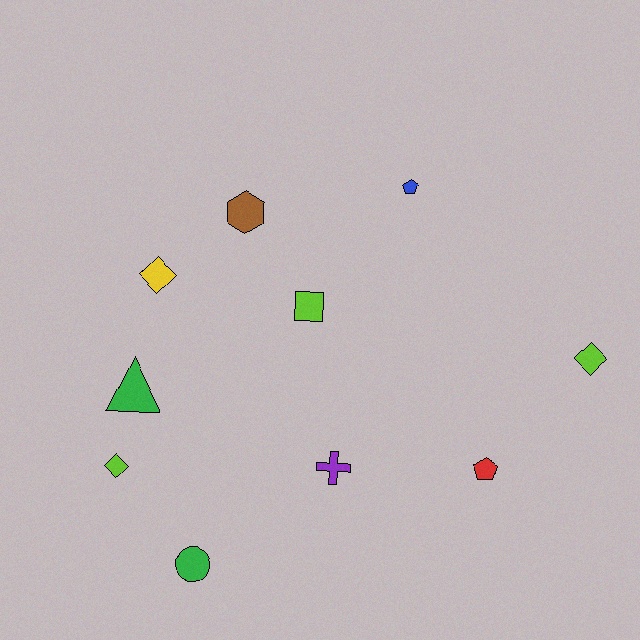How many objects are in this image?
There are 10 objects.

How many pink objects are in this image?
There are no pink objects.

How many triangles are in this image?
There is 1 triangle.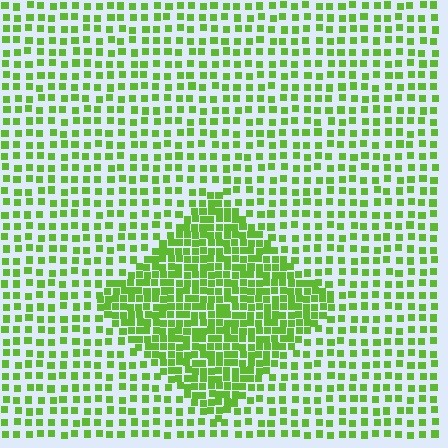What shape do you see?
I see a diamond.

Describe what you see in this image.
The image contains small lime elements arranged at two different densities. A diamond-shaped region is visible where the elements are more densely packed than the surrounding area.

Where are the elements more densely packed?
The elements are more densely packed inside the diamond boundary.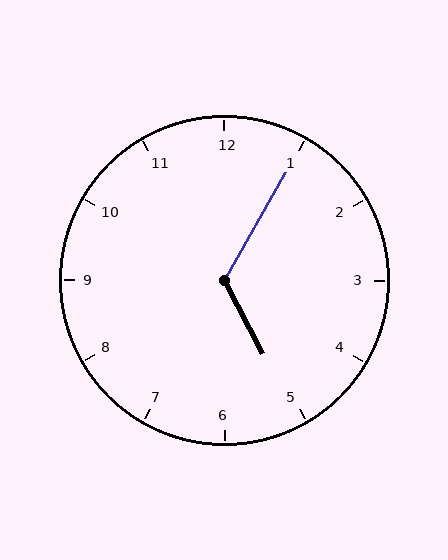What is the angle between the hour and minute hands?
Approximately 122 degrees.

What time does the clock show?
5:05.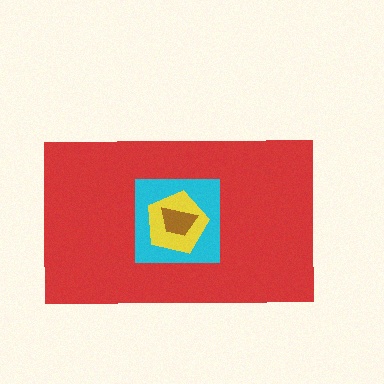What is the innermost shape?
The brown trapezoid.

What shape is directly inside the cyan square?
The yellow pentagon.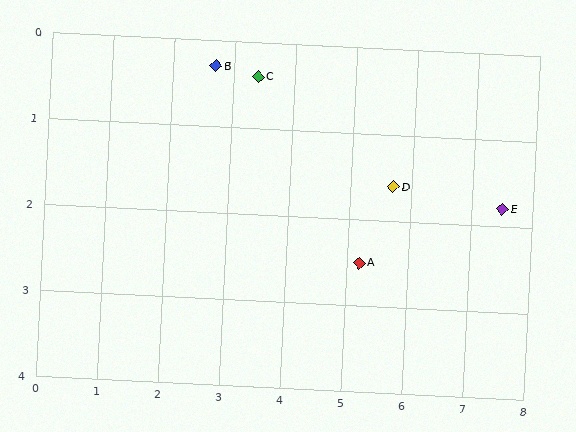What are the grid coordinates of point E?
Point E is at approximately (7.5, 1.8).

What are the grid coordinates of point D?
Point D is at approximately (5.7, 1.6).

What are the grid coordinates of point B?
Point B is at approximately (2.7, 0.3).